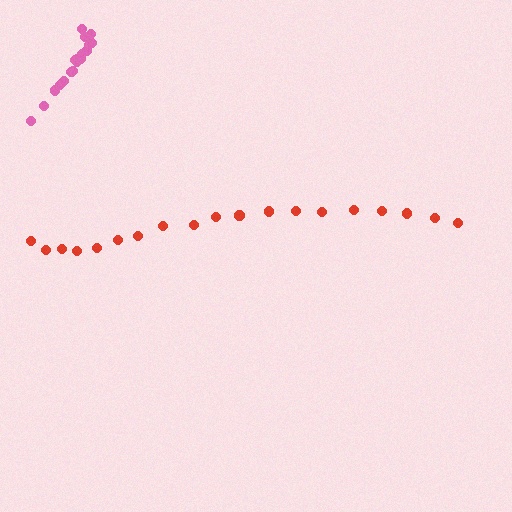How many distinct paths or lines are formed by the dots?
There are 2 distinct paths.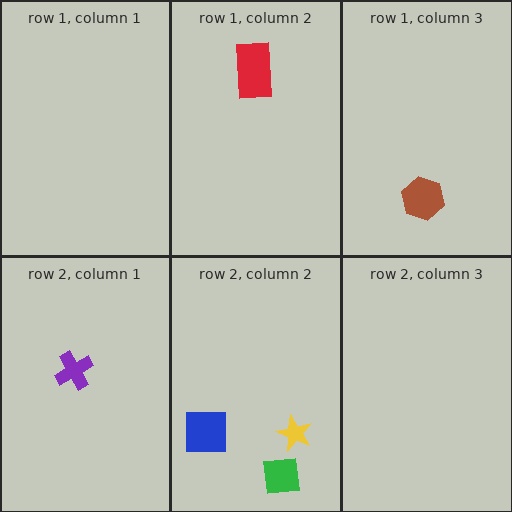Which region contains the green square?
The row 2, column 2 region.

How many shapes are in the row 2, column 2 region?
3.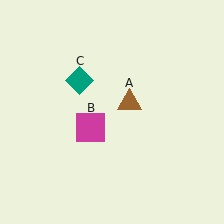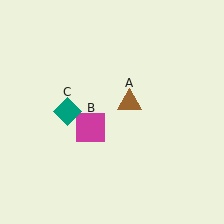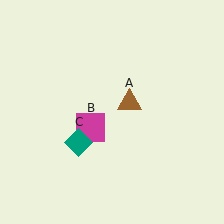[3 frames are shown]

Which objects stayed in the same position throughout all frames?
Brown triangle (object A) and magenta square (object B) remained stationary.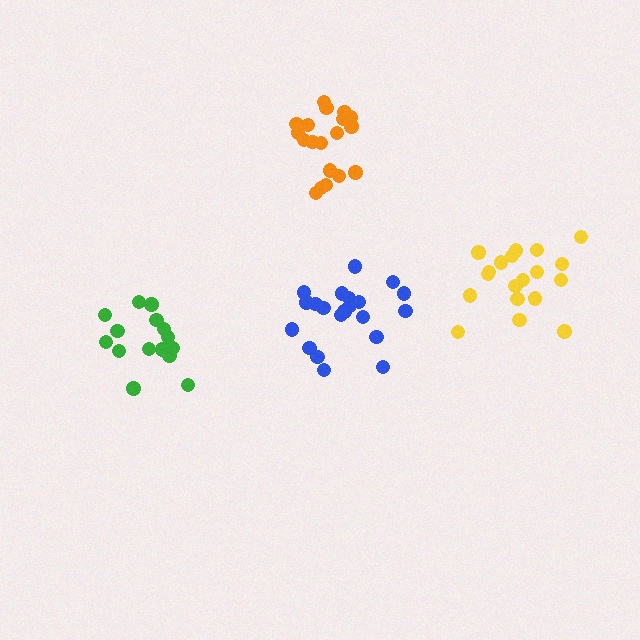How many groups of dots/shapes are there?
There are 4 groups.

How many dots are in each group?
Group 1: 21 dots, Group 2: 15 dots, Group 3: 19 dots, Group 4: 19 dots (74 total).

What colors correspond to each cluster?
The clusters are colored: blue, green, orange, yellow.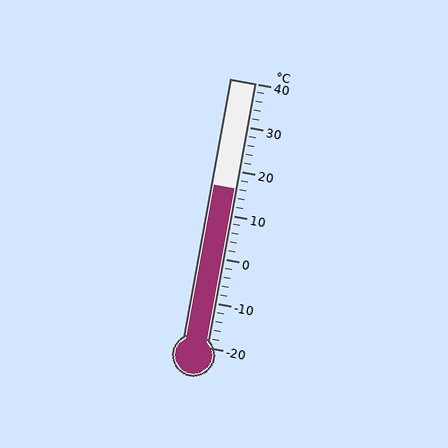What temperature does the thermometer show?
The thermometer shows approximately 16°C.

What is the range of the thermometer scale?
The thermometer scale ranges from -20°C to 40°C.